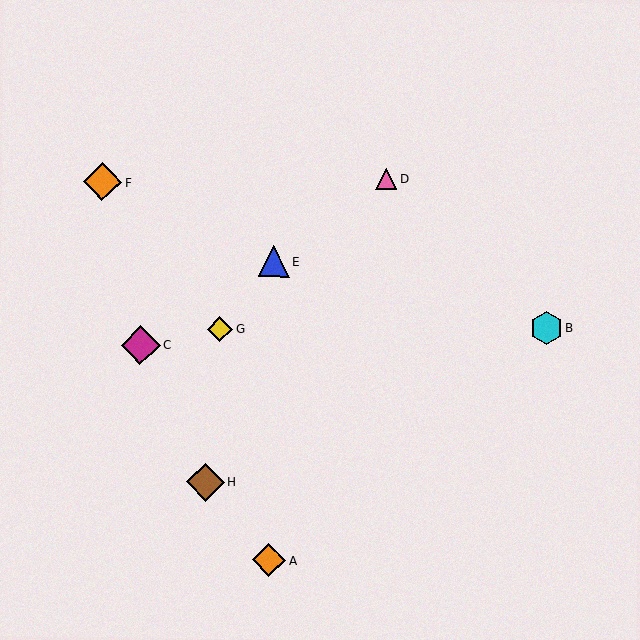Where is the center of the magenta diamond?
The center of the magenta diamond is at (140, 345).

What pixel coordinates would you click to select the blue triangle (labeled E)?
Click at (274, 261) to select the blue triangle E.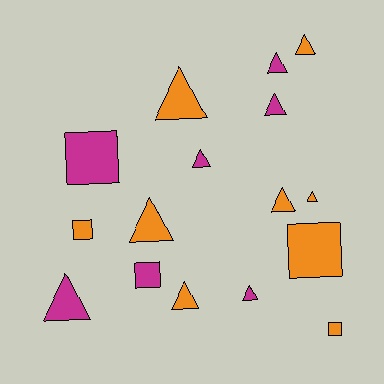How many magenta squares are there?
There are 2 magenta squares.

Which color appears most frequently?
Orange, with 9 objects.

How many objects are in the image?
There are 16 objects.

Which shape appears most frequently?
Triangle, with 11 objects.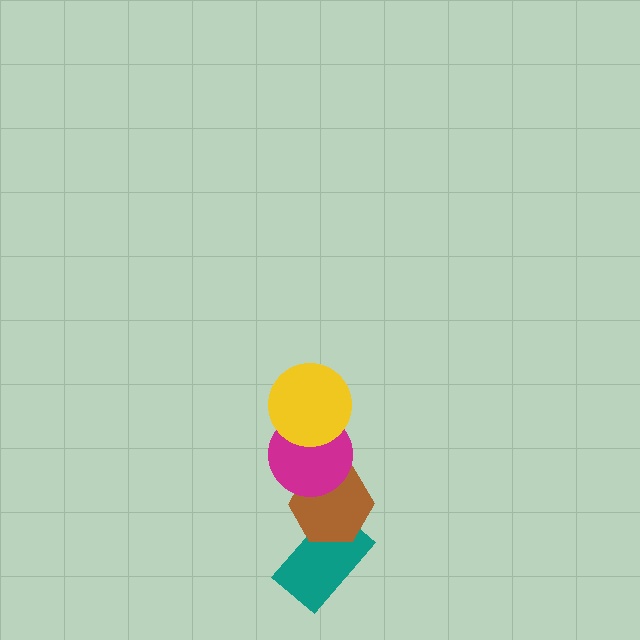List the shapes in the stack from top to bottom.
From top to bottom: the yellow circle, the magenta circle, the brown hexagon, the teal rectangle.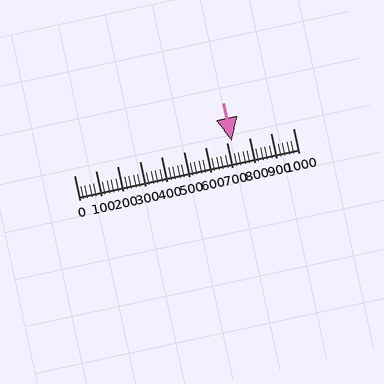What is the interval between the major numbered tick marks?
The major tick marks are spaced 100 units apart.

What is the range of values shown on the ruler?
The ruler shows values from 0 to 1000.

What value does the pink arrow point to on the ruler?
The pink arrow points to approximately 720.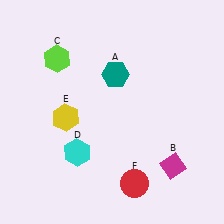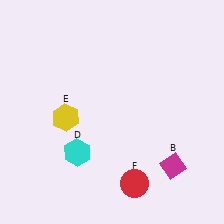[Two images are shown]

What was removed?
The lime hexagon (C), the teal hexagon (A) were removed in Image 2.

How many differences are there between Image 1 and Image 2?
There are 2 differences between the two images.